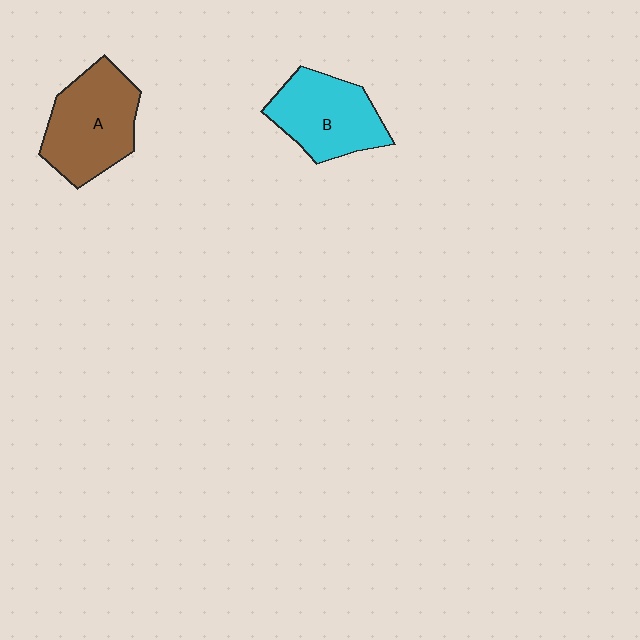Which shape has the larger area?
Shape A (brown).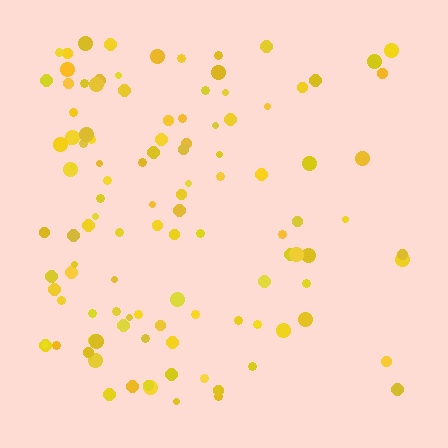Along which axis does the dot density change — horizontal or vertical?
Horizontal.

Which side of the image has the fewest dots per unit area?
The right.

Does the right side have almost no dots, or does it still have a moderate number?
Still a moderate number, just noticeably fewer than the left.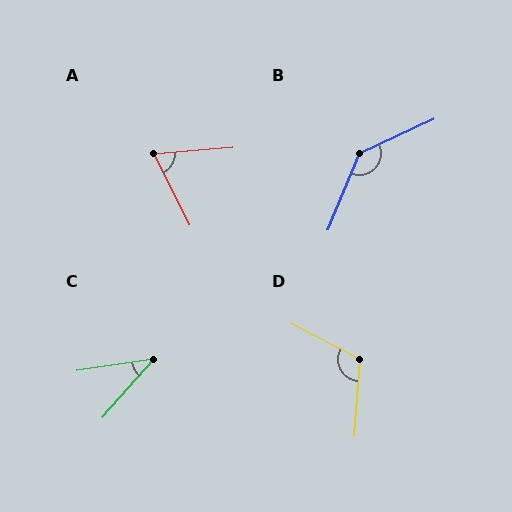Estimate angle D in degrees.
Approximately 113 degrees.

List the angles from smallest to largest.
C (40°), A (68°), D (113°), B (137°).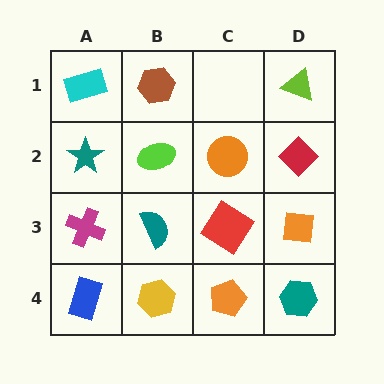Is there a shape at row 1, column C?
No, that cell is empty.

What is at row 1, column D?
A lime triangle.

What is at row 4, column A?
A blue rectangle.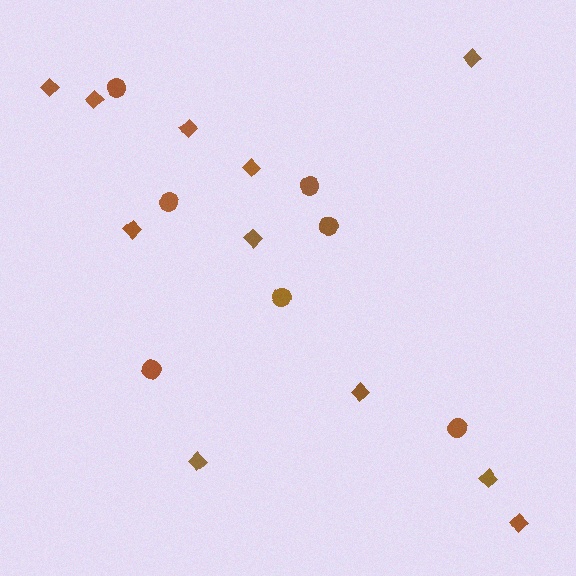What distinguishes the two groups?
There are 2 groups: one group of circles (7) and one group of diamonds (11).